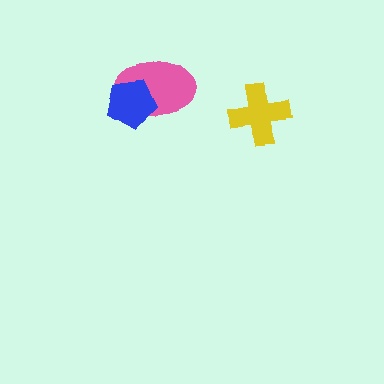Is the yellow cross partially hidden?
No, no other shape covers it.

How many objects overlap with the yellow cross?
0 objects overlap with the yellow cross.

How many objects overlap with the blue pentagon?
1 object overlaps with the blue pentagon.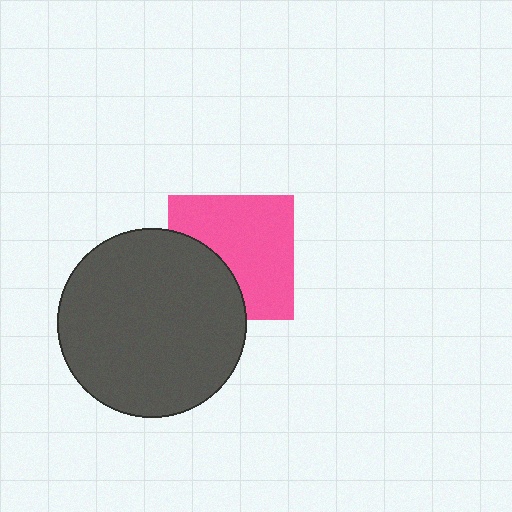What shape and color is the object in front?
The object in front is a dark gray circle.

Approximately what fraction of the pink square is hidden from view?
Roughly 34% of the pink square is hidden behind the dark gray circle.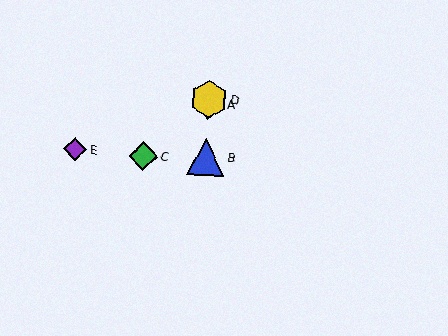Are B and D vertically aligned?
Yes, both are at x≈206.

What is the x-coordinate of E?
Object E is at x≈75.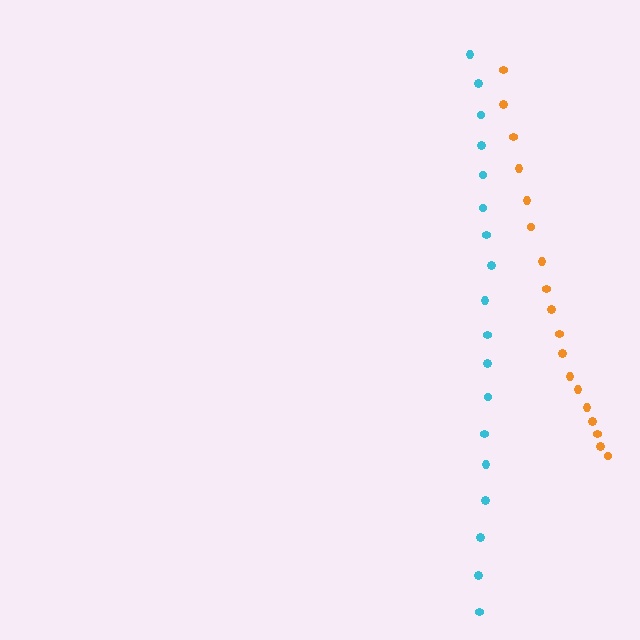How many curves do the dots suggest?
There are 2 distinct paths.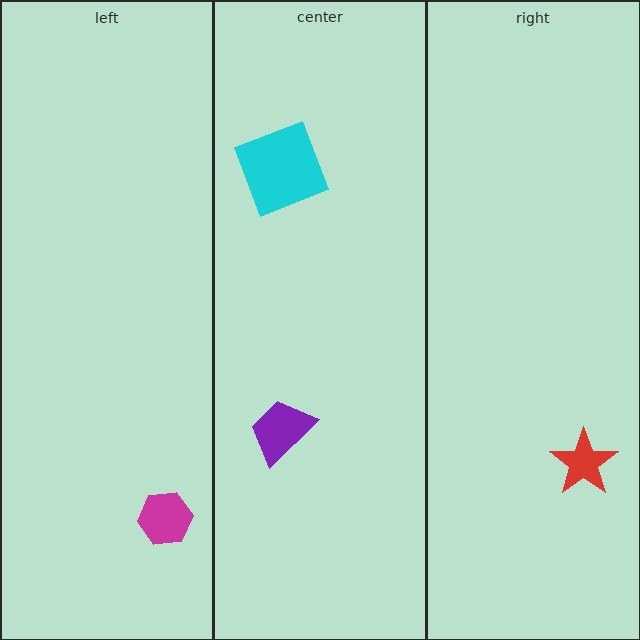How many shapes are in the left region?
1.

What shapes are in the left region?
The magenta hexagon.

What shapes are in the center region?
The purple trapezoid, the cyan square.